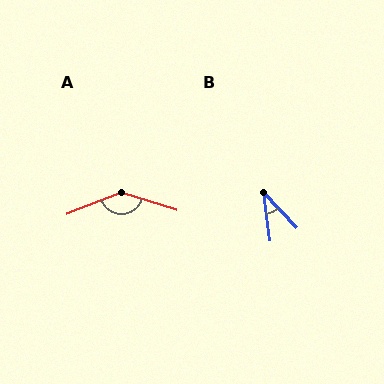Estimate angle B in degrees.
Approximately 35 degrees.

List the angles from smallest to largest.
B (35°), A (141°).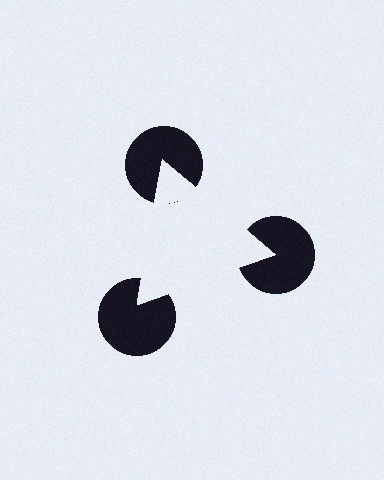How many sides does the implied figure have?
3 sides.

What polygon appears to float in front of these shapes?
An illusory triangle — its edges are inferred from the aligned wedge cuts in the pac-man discs, not physically drawn.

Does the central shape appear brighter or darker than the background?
It typically appears slightly brighter than the background, even though no actual brightness change is drawn.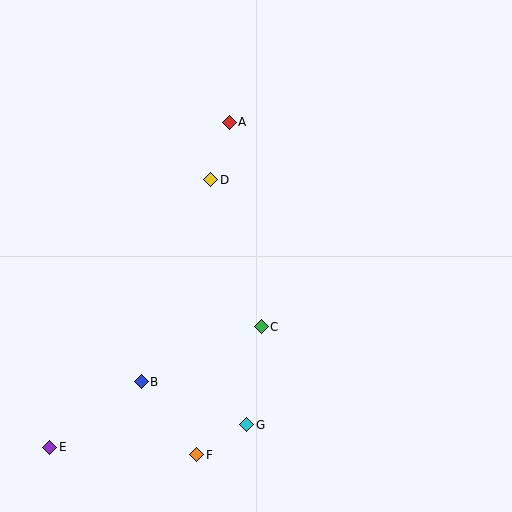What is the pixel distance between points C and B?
The distance between C and B is 132 pixels.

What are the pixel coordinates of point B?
Point B is at (141, 382).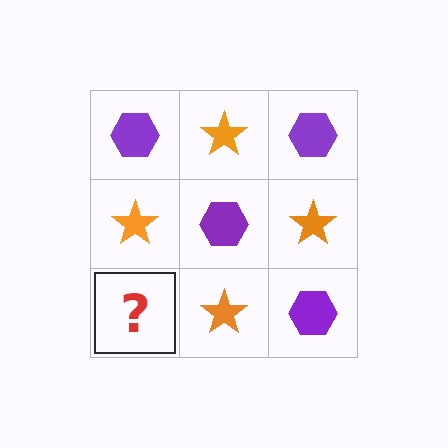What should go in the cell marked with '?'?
The missing cell should contain a purple hexagon.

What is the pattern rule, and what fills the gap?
The rule is that it alternates purple hexagon and orange star in a checkerboard pattern. The gap should be filled with a purple hexagon.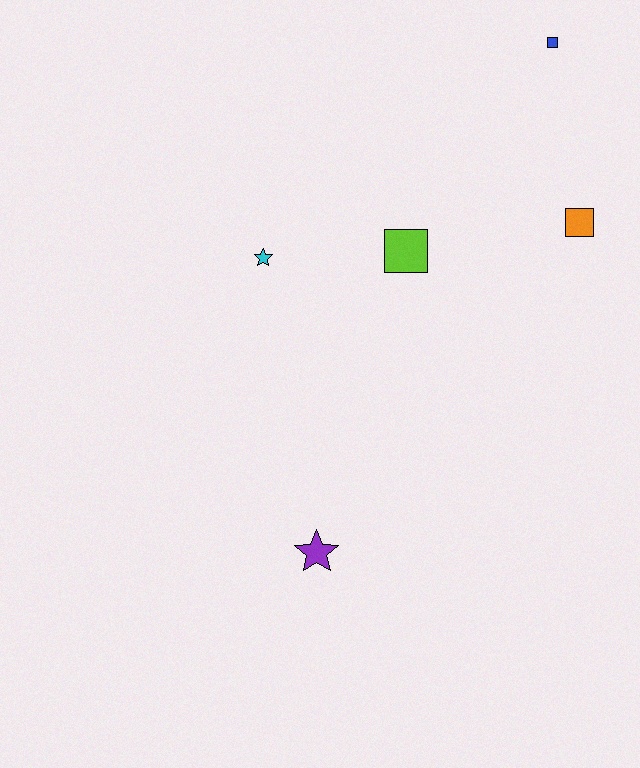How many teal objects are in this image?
There are no teal objects.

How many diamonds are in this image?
There are no diamonds.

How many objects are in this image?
There are 5 objects.